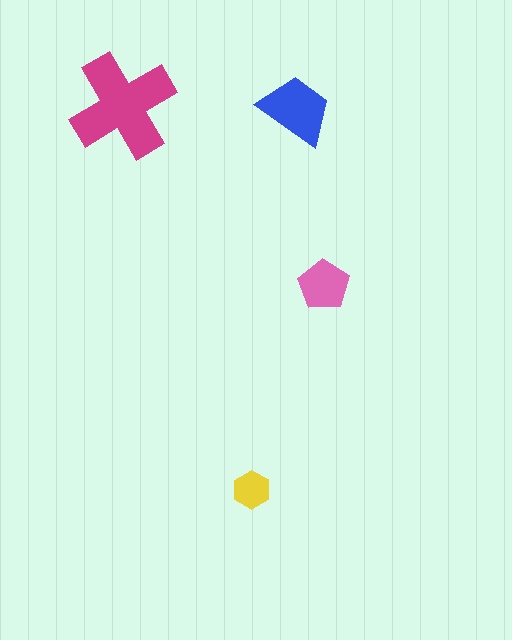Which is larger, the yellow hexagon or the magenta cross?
The magenta cross.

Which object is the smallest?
The yellow hexagon.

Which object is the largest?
The magenta cross.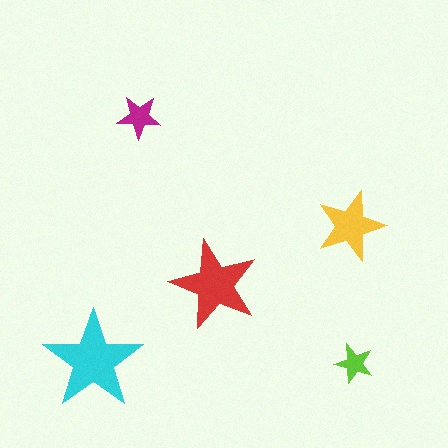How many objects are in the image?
There are 5 objects in the image.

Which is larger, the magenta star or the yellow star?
The yellow one.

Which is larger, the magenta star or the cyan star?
The cyan one.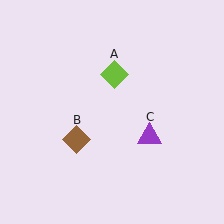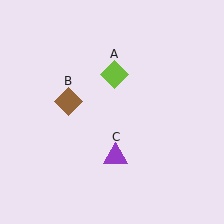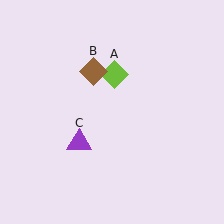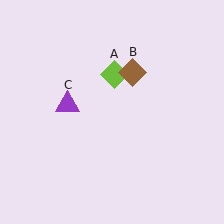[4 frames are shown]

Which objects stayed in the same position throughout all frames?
Lime diamond (object A) remained stationary.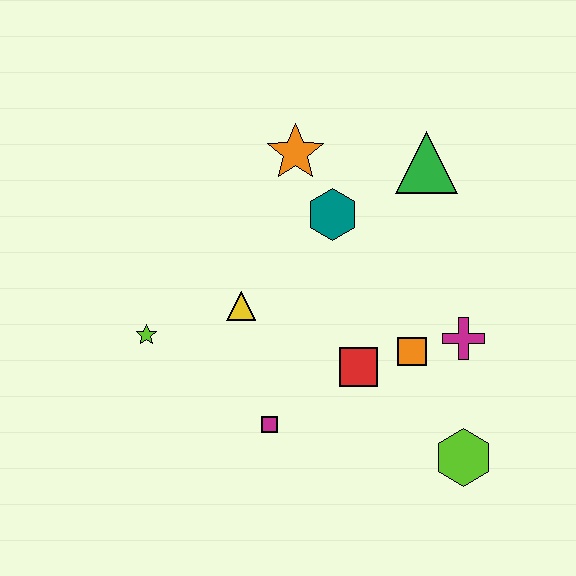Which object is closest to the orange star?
The teal hexagon is closest to the orange star.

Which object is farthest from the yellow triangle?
The lime hexagon is farthest from the yellow triangle.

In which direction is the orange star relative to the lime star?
The orange star is above the lime star.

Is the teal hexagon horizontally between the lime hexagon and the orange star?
Yes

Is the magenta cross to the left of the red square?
No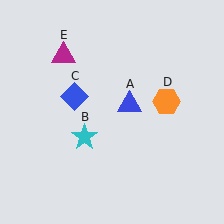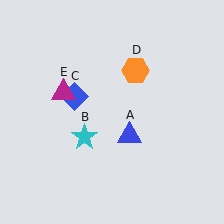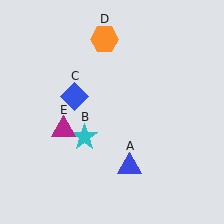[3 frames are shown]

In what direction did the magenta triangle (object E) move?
The magenta triangle (object E) moved down.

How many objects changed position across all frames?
3 objects changed position: blue triangle (object A), orange hexagon (object D), magenta triangle (object E).